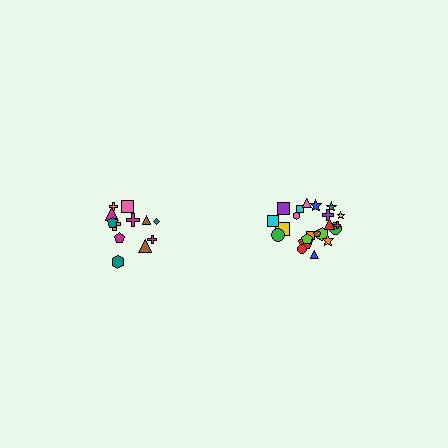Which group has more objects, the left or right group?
The right group.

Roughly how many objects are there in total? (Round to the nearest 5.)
Roughly 35 objects in total.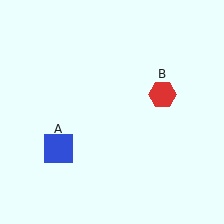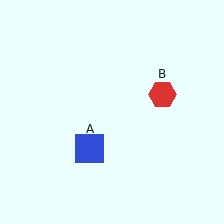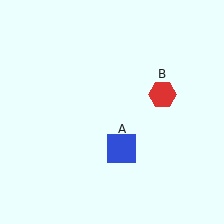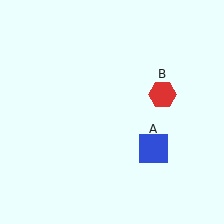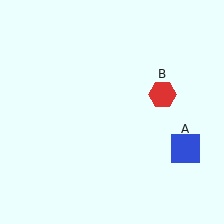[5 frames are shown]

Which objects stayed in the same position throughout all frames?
Red hexagon (object B) remained stationary.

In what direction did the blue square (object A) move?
The blue square (object A) moved right.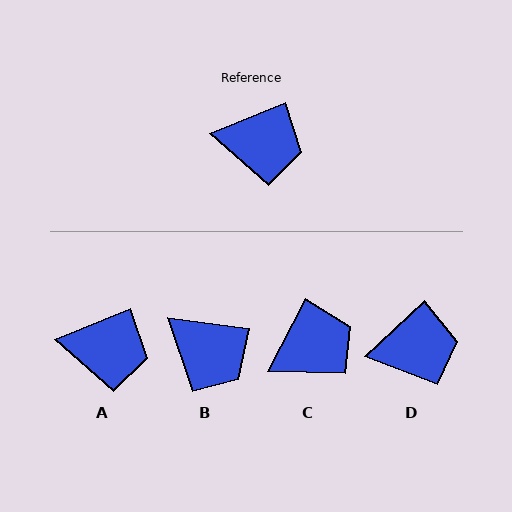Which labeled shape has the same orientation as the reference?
A.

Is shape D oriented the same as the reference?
No, it is off by about 20 degrees.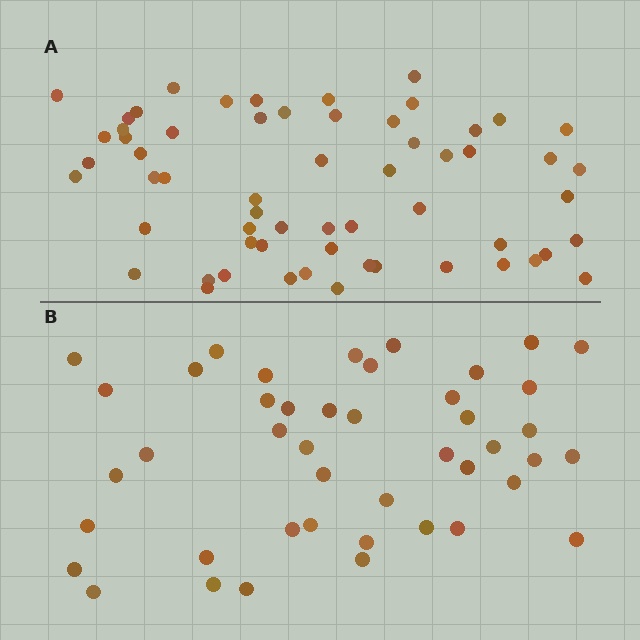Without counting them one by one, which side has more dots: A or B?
Region A (the top region) has more dots.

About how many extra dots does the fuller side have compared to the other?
Region A has approximately 15 more dots than region B.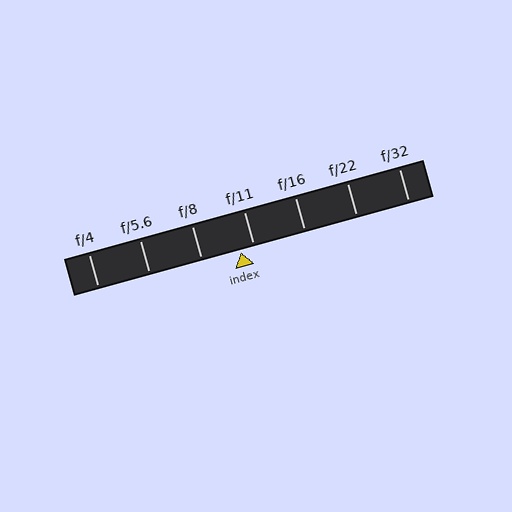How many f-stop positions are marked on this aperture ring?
There are 7 f-stop positions marked.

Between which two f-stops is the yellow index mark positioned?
The index mark is between f/8 and f/11.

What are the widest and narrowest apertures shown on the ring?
The widest aperture shown is f/4 and the narrowest is f/32.